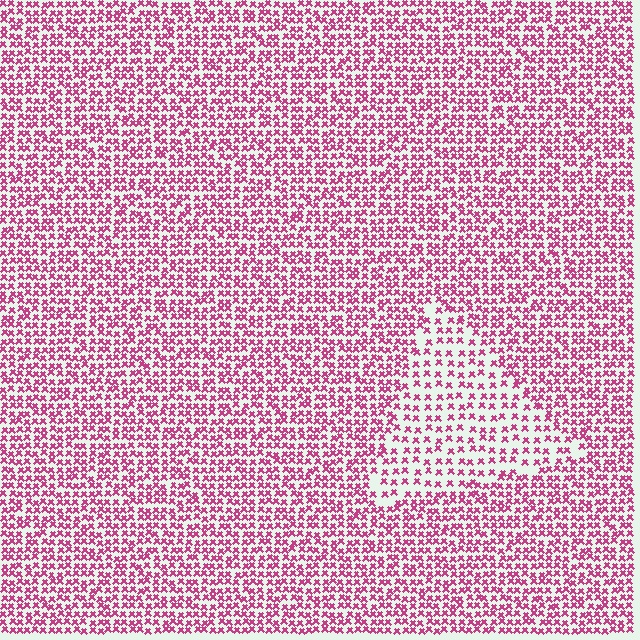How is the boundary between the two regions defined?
The boundary is defined by a change in element density (approximately 1.8x ratio). All elements are the same color, size, and shape.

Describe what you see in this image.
The image contains small magenta elements arranged at two different densities. A triangle-shaped region is visible where the elements are less densely packed than the surrounding area.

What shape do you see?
I see a triangle.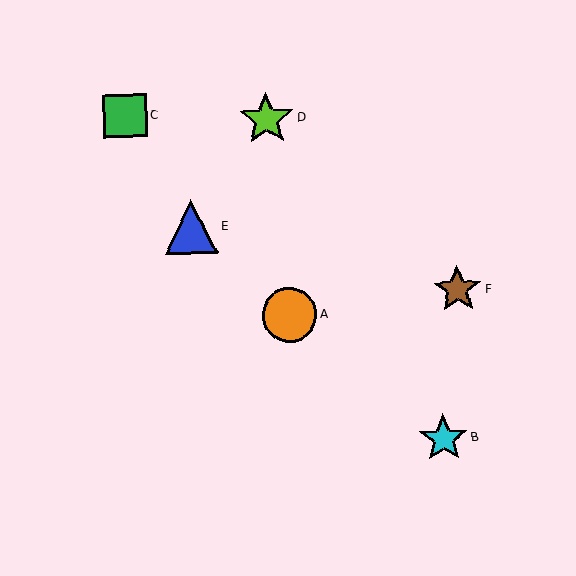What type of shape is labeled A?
Shape A is an orange circle.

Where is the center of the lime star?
The center of the lime star is at (266, 119).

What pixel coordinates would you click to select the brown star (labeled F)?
Click at (457, 289) to select the brown star F.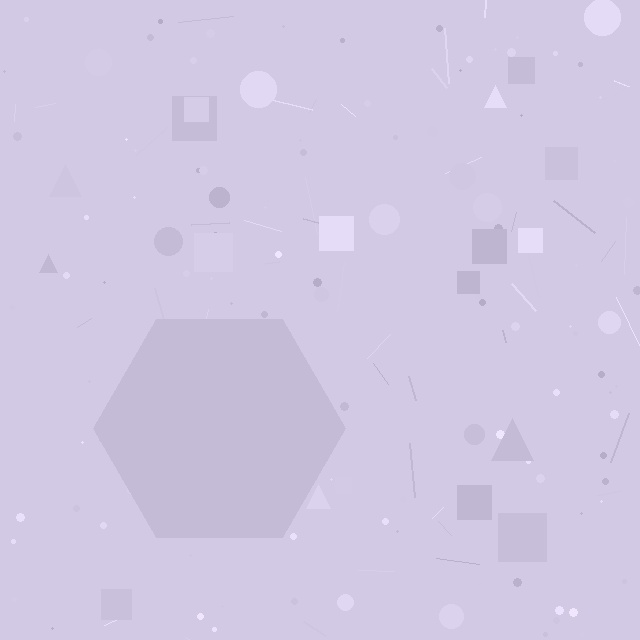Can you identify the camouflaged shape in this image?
The camouflaged shape is a hexagon.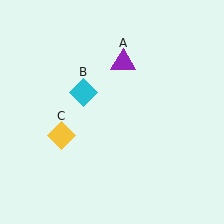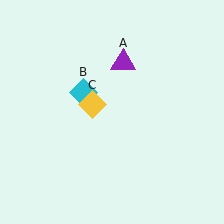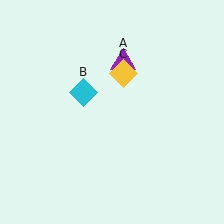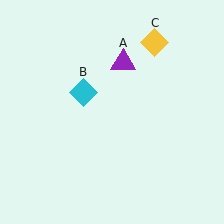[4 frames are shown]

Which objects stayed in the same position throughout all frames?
Purple triangle (object A) and cyan diamond (object B) remained stationary.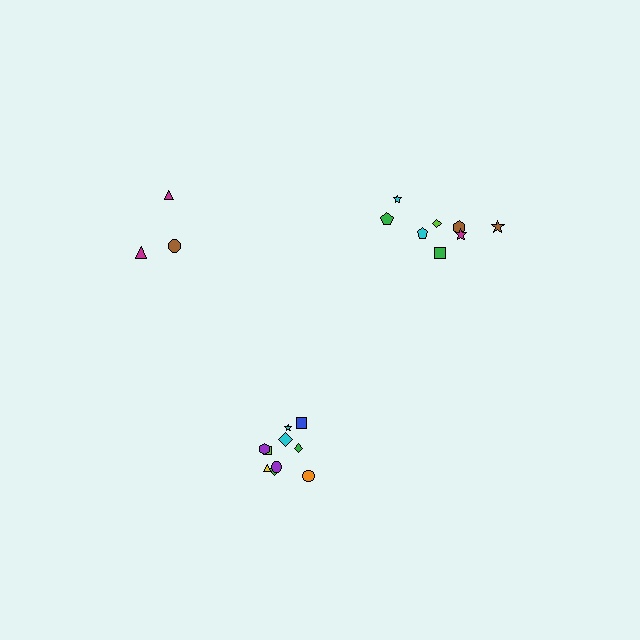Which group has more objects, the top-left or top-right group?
The top-right group.